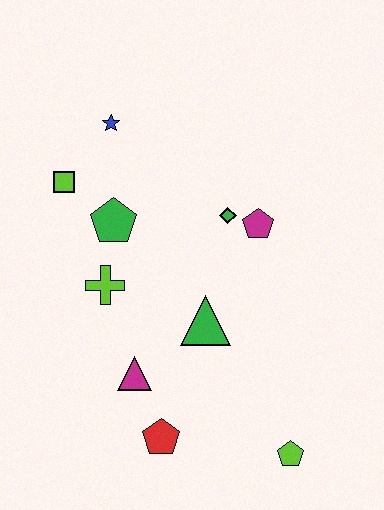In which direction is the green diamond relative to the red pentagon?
The green diamond is above the red pentagon.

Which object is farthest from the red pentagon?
The blue star is farthest from the red pentagon.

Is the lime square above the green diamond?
Yes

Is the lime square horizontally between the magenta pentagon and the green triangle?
No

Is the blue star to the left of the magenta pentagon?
Yes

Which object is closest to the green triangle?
The magenta triangle is closest to the green triangle.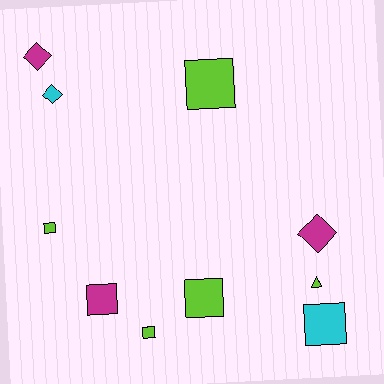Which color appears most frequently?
Lime, with 5 objects.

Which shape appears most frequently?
Square, with 6 objects.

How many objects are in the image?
There are 10 objects.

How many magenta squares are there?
There is 1 magenta square.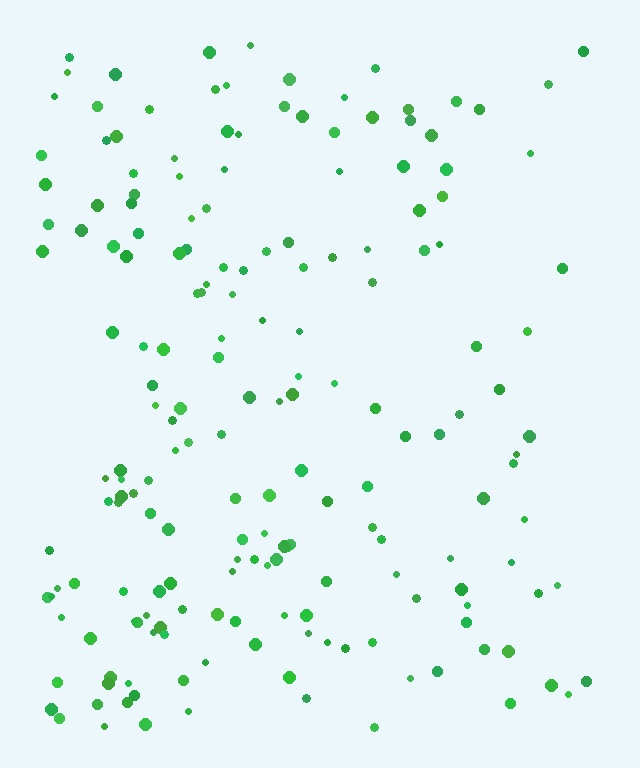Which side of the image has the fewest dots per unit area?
The right.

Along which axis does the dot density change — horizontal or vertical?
Horizontal.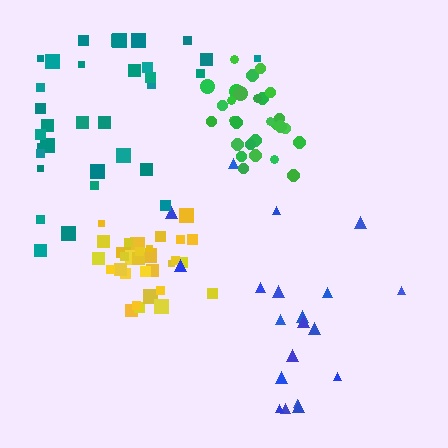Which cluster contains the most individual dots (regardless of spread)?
Teal (34).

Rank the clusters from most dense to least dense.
yellow, green, teal, blue.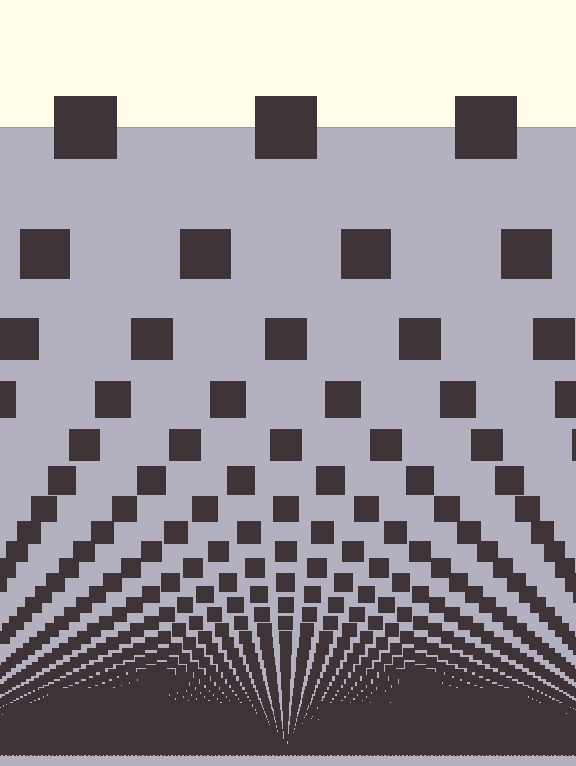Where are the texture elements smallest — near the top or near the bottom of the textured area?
Near the bottom.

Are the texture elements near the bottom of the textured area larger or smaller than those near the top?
Smaller. The gradient is inverted — elements near the bottom are smaller and denser.